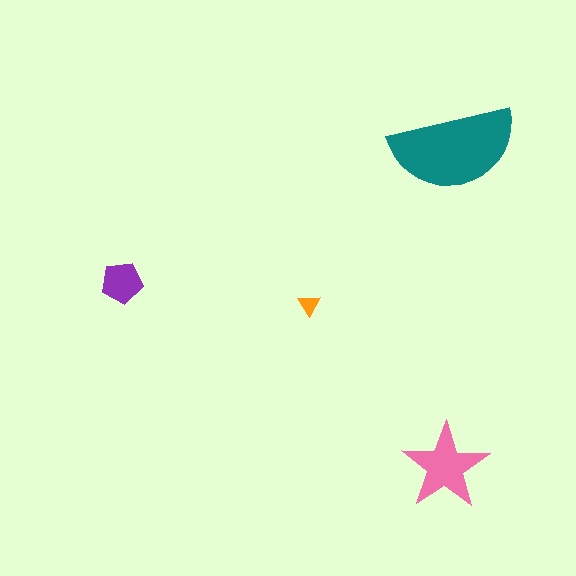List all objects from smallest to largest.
The orange triangle, the purple pentagon, the pink star, the teal semicircle.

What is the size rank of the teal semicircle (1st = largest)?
1st.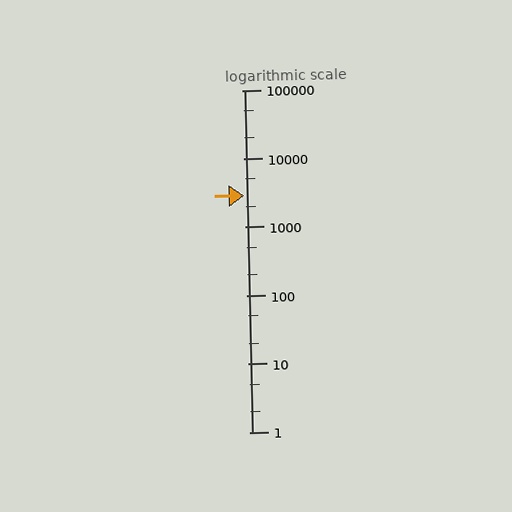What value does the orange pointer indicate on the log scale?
The pointer indicates approximately 2900.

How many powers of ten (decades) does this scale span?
The scale spans 5 decades, from 1 to 100000.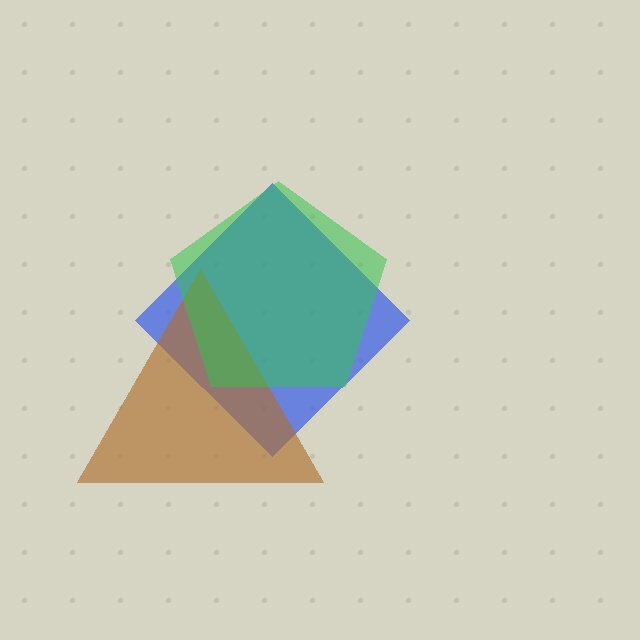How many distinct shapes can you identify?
There are 3 distinct shapes: a blue diamond, a brown triangle, a green pentagon.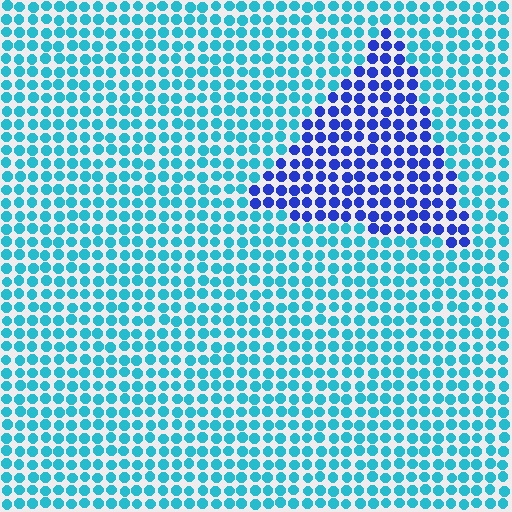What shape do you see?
I see a triangle.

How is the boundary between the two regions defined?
The boundary is defined purely by a slight shift in hue (about 47 degrees). Spacing, size, and orientation are identical on both sides.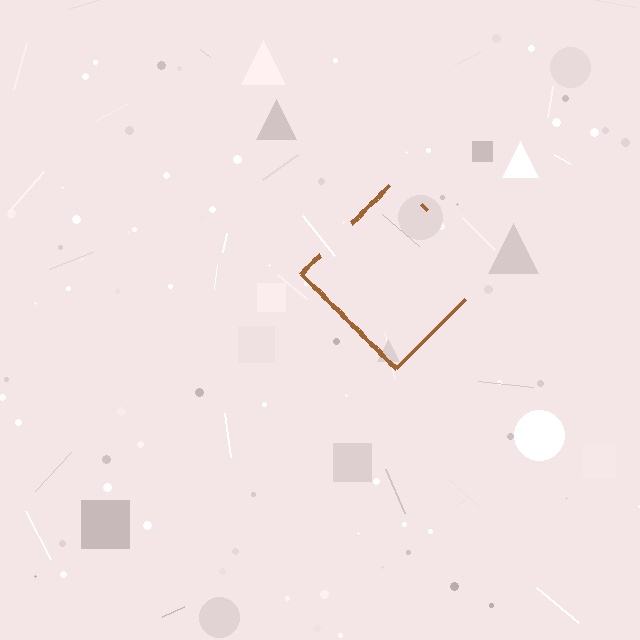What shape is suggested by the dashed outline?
The dashed outline suggests a diamond.